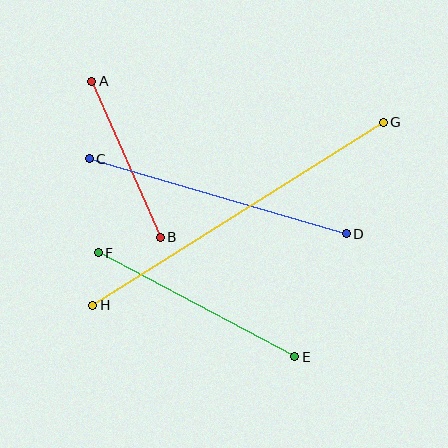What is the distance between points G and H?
The distance is approximately 344 pixels.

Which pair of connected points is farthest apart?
Points G and H are farthest apart.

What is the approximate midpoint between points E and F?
The midpoint is at approximately (196, 305) pixels.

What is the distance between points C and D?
The distance is approximately 268 pixels.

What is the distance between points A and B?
The distance is approximately 171 pixels.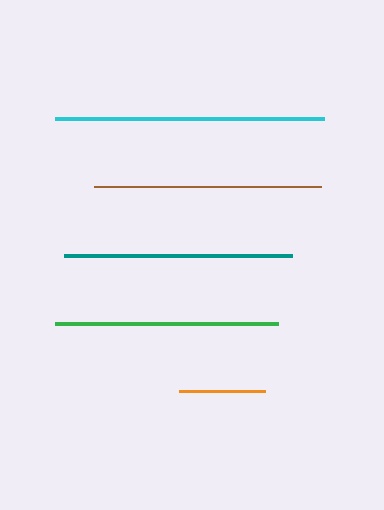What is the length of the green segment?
The green segment is approximately 223 pixels long.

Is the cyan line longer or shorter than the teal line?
The cyan line is longer than the teal line.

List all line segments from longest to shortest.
From longest to shortest: cyan, teal, brown, green, orange.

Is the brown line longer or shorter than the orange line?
The brown line is longer than the orange line.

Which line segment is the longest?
The cyan line is the longest at approximately 269 pixels.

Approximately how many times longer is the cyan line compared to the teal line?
The cyan line is approximately 1.2 times the length of the teal line.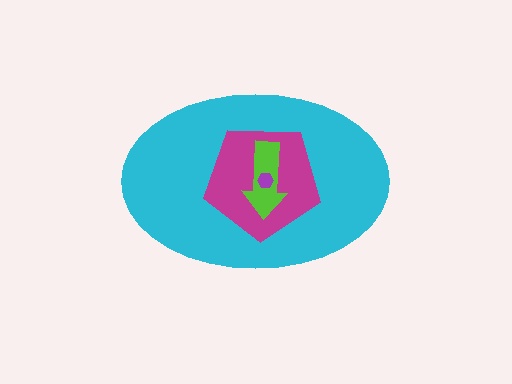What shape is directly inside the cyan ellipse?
The magenta pentagon.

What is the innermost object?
The purple hexagon.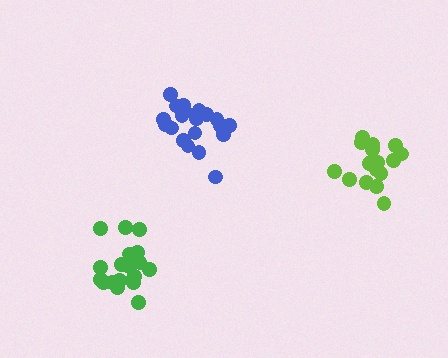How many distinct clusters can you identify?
There are 3 distinct clusters.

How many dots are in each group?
Group 1: 21 dots, Group 2: 21 dots, Group 3: 17 dots (59 total).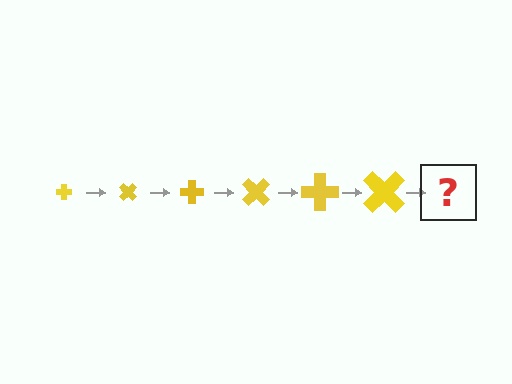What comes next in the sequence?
The next element should be a cross, larger than the previous one and rotated 270 degrees from the start.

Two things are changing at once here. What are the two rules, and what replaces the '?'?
The two rules are that the cross grows larger each step and it rotates 45 degrees each step. The '?' should be a cross, larger than the previous one and rotated 270 degrees from the start.